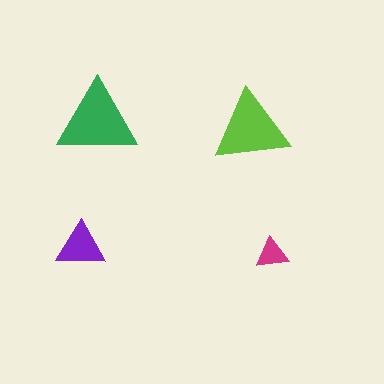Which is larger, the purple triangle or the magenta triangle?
The purple one.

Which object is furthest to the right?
The magenta triangle is rightmost.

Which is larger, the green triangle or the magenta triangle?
The green one.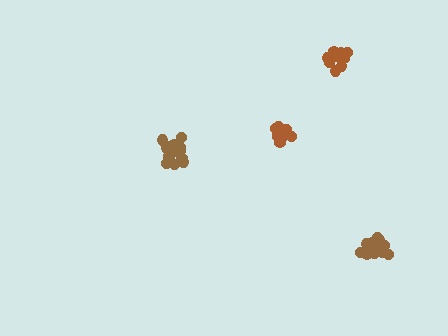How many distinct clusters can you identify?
There are 4 distinct clusters.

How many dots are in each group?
Group 1: 15 dots, Group 2: 13 dots, Group 3: 15 dots, Group 4: 11 dots (54 total).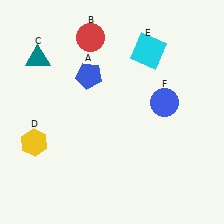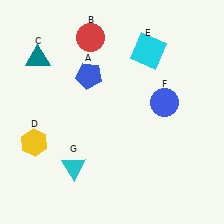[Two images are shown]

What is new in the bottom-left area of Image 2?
A cyan triangle (G) was added in the bottom-left area of Image 2.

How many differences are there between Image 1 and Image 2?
There is 1 difference between the two images.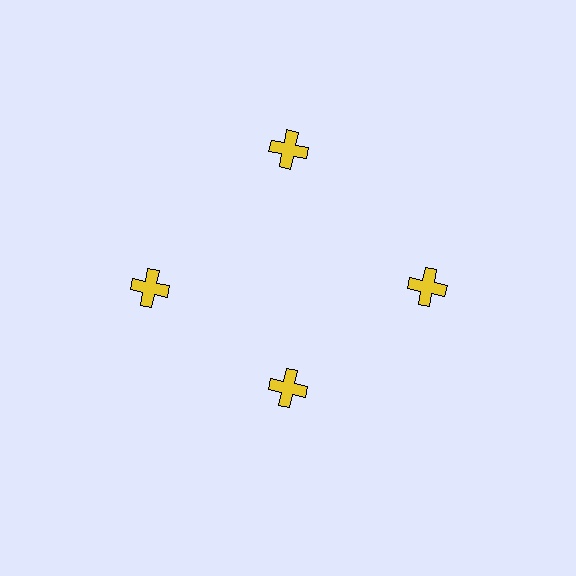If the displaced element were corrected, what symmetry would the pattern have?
It would have 4-fold rotational symmetry — the pattern would map onto itself every 90 degrees.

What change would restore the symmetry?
The symmetry would be restored by moving it outward, back onto the ring so that all 4 crosses sit at equal angles and equal distance from the center.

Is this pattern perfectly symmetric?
No. The 4 yellow crosses are arranged in a ring, but one element near the 6 o'clock position is pulled inward toward the center, breaking the 4-fold rotational symmetry.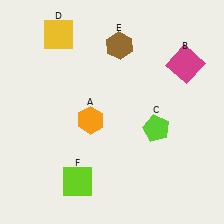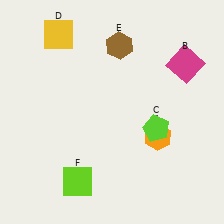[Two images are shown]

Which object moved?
The orange hexagon (A) moved right.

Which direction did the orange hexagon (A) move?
The orange hexagon (A) moved right.